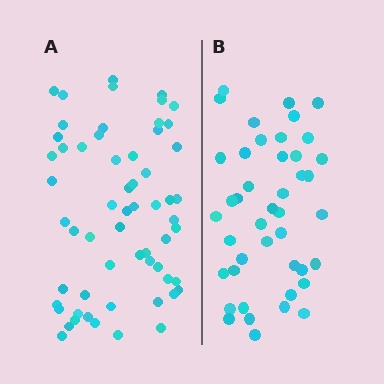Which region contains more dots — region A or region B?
Region A (the left region) has more dots.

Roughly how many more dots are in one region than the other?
Region A has approximately 15 more dots than region B.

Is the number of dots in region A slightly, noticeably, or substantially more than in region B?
Region A has noticeably more, but not dramatically so. The ratio is roughly 1.4 to 1.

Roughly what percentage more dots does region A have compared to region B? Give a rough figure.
About 40% more.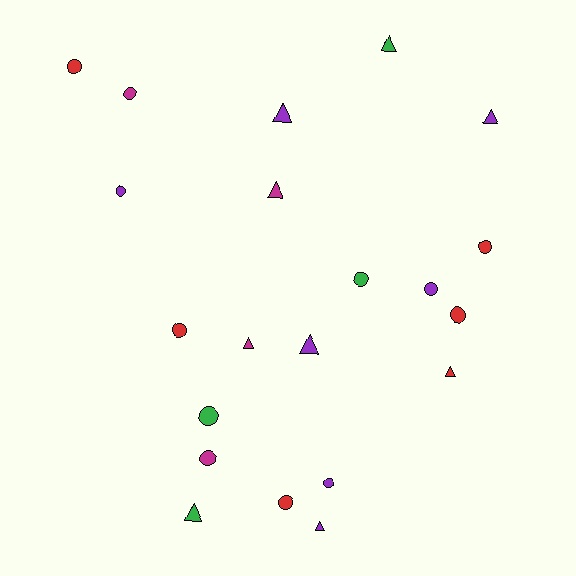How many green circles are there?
There are 2 green circles.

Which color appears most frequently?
Purple, with 7 objects.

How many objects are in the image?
There are 21 objects.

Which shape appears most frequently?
Circle, with 12 objects.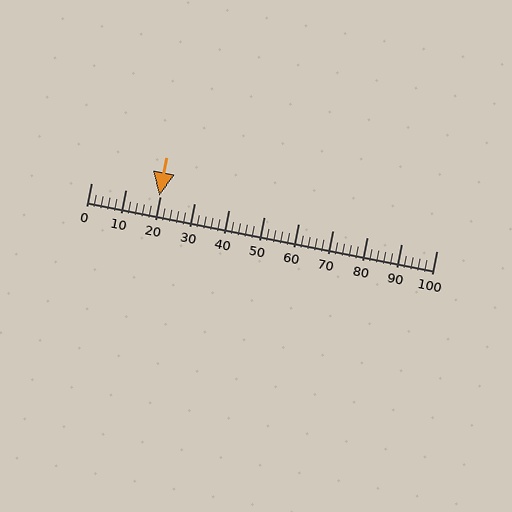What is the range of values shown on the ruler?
The ruler shows values from 0 to 100.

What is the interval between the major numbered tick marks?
The major tick marks are spaced 10 units apart.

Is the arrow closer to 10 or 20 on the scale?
The arrow is closer to 20.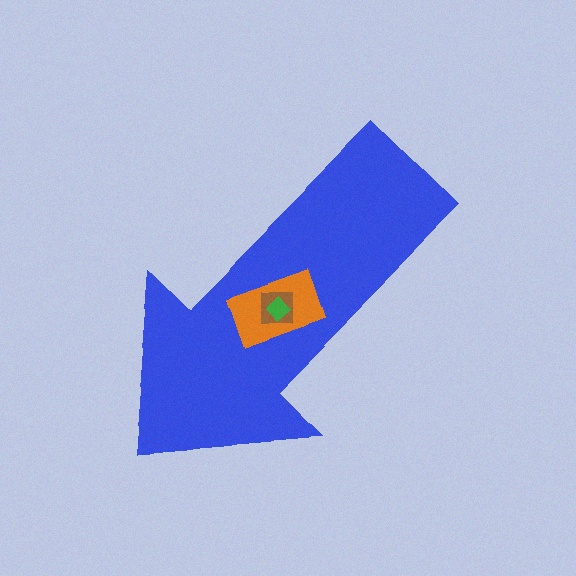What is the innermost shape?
The green diamond.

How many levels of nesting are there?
4.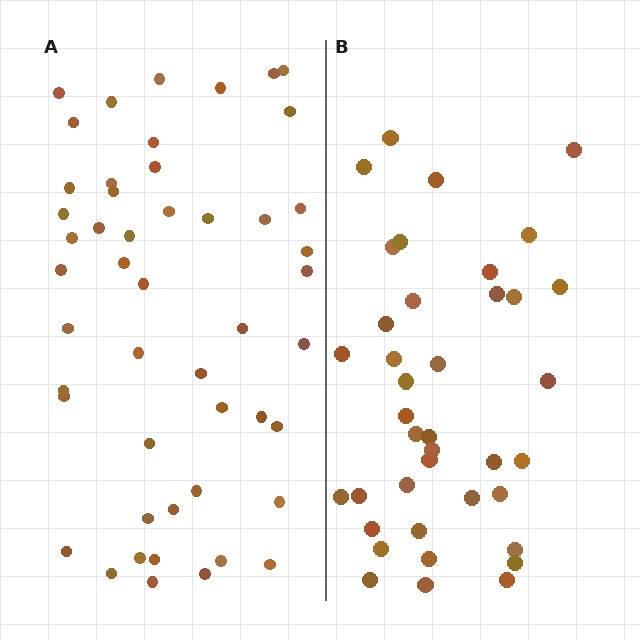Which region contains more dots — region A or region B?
Region A (the left region) has more dots.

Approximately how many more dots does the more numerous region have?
Region A has roughly 10 or so more dots than region B.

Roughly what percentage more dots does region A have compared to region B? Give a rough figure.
About 25% more.